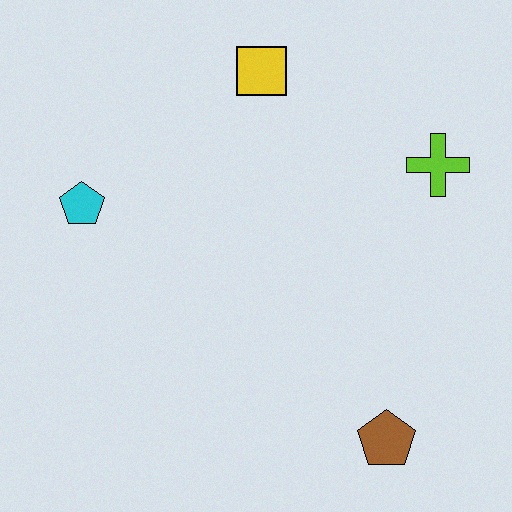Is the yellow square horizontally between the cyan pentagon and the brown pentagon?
Yes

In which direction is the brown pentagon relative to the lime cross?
The brown pentagon is below the lime cross.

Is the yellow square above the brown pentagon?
Yes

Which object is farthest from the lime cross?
The cyan pentagon is farthest from the lime cross.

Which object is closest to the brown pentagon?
The lime cross is closest to the brown pentagon.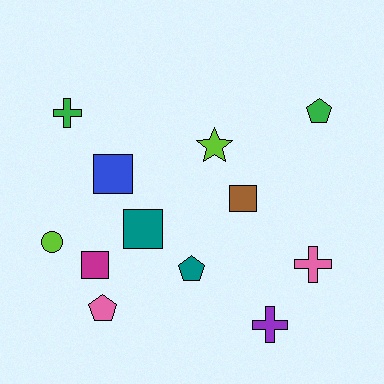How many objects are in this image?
There are 12 objects.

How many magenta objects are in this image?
There is 1 magenta object.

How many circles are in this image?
There is 1 circle.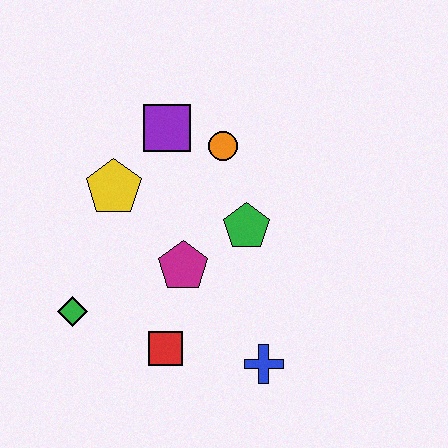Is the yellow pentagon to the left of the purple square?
Yes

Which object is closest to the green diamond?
The red square is closest to the green diamond.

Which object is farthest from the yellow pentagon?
The blue cross is farthest from the yellow pentagon.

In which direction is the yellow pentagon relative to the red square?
The yellow pentagon is above the red square.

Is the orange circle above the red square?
Yes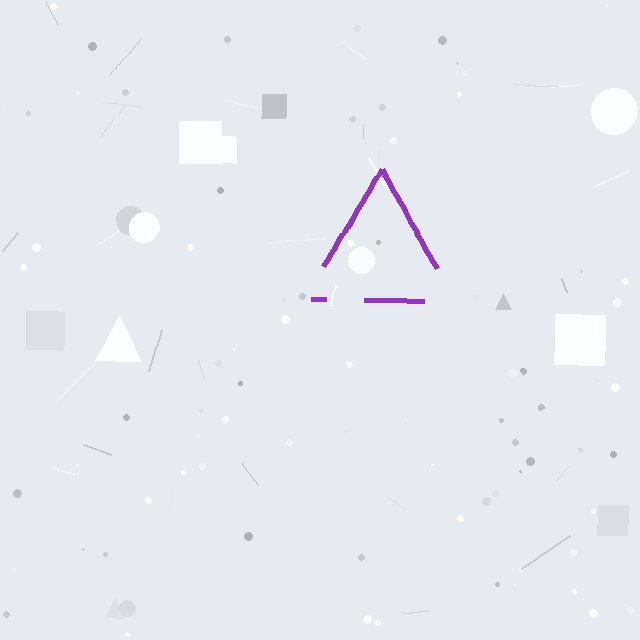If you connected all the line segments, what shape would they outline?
They would outline a triangle.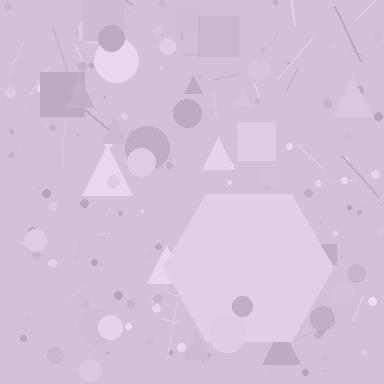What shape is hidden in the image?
A hexagon is hidden in the image.